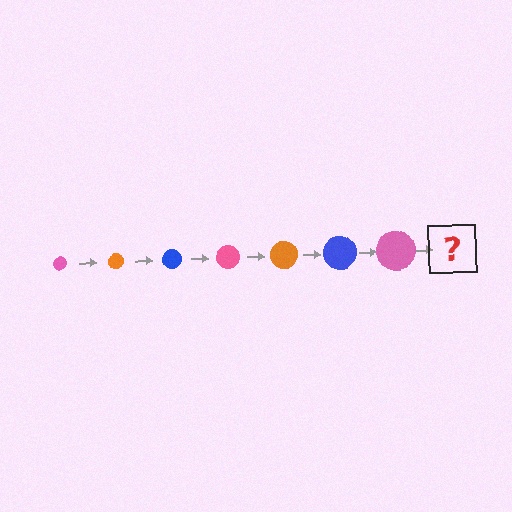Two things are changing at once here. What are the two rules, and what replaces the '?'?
The two rules are that the circle grows larger each step and the color cycles through pink, orange, and blue. The '?' should be an orange circle, larger than the previous one.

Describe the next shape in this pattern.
It should be an orange circle, larger than the previous one.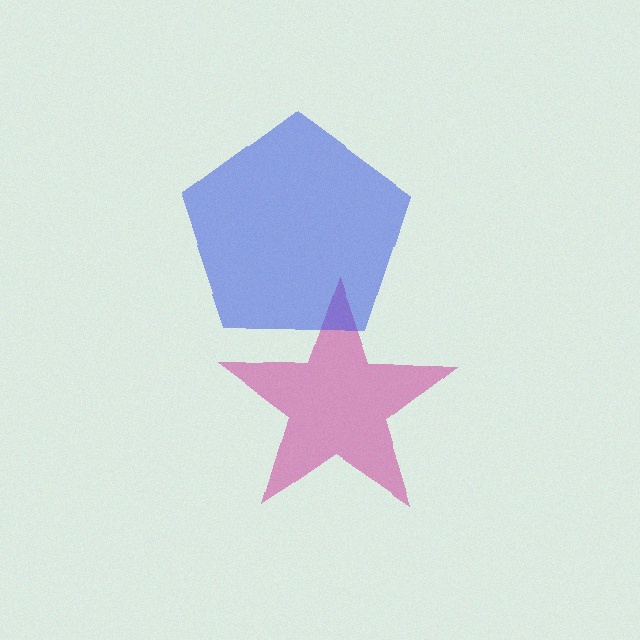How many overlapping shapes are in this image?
There are 2 overlapping shapes in the image.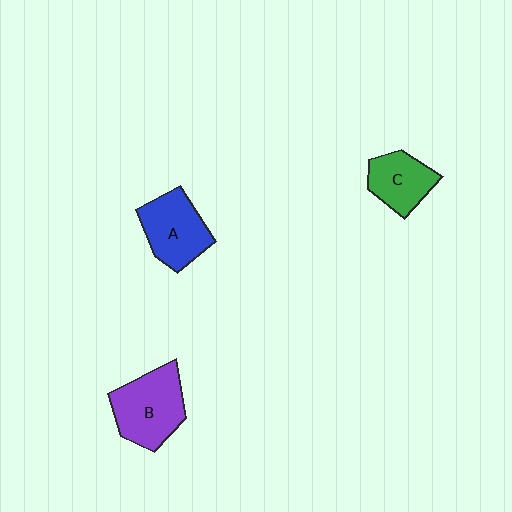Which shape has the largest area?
Shape B (purple).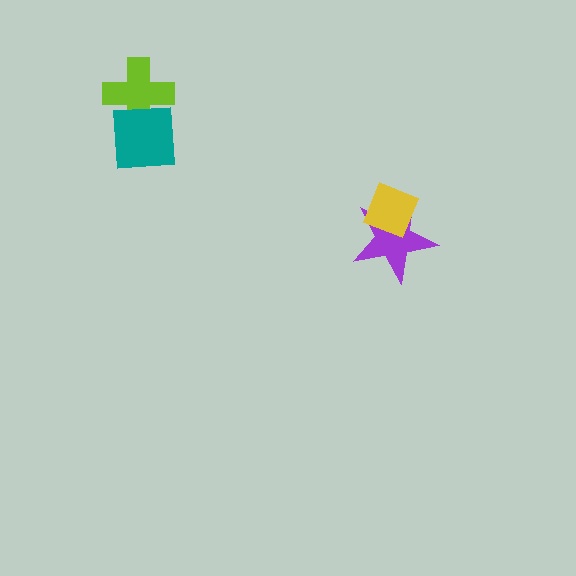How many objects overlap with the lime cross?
1 object overlaps with the lime cross.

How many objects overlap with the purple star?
1 object overlaps with the purple star.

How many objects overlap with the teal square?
1 object overlaps with the teal square.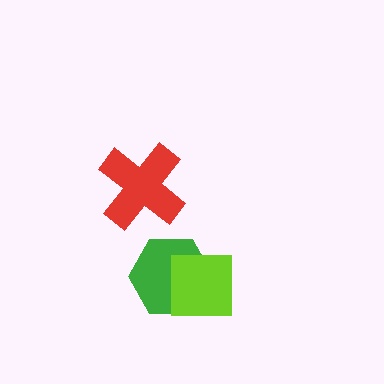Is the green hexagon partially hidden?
Yes, it is partially covered by another shape.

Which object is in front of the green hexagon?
The lime square is in front of the green hexagon.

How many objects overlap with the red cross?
0 objects overlap with the red cross.